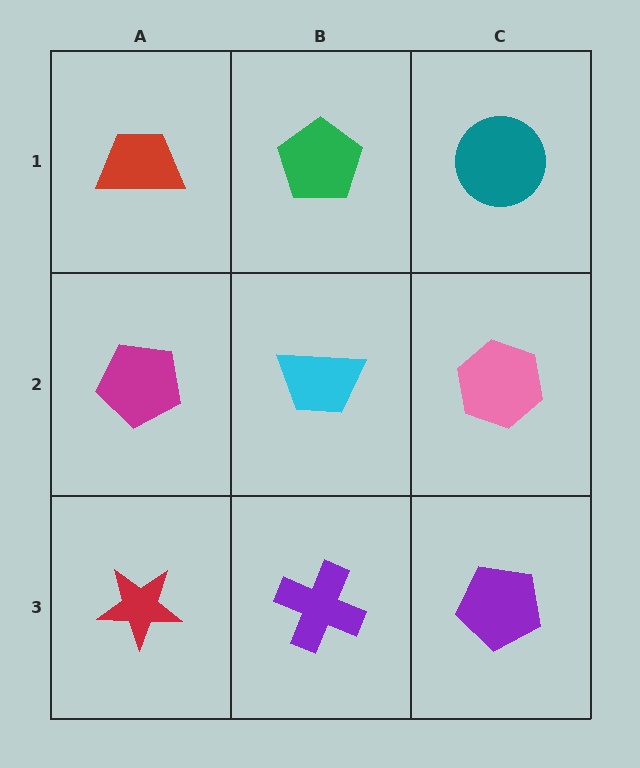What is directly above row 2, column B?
A green pentagon.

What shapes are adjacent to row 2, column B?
A green pentagon (row 1, column B), a purple cross (row 3, column B), a magenta pentagon (row 2, column A), a pink hexagon (row 2, column C).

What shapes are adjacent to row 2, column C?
A teal circle (row 1, column C), a purple pentagon (row 3, column C), a cyan trapezoid (row 2, column B).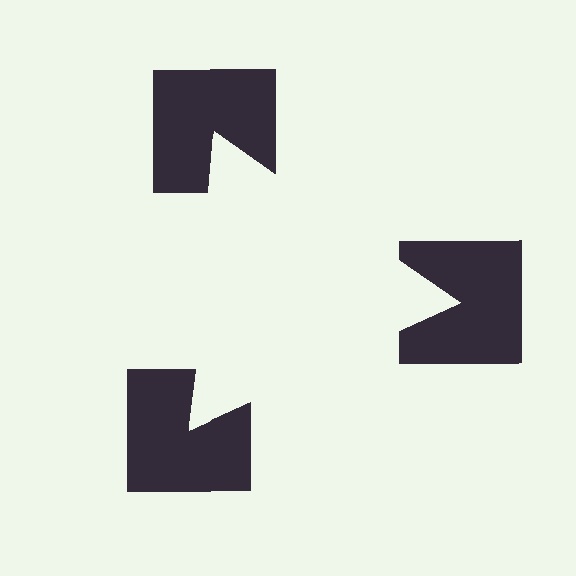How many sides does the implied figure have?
3 sides.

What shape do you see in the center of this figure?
An illusory triangle — its edges are inferred from the aligned wedge cuts in the notched squares, not physically drawn.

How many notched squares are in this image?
There are 3 — one at each vertex of the illusory triangle.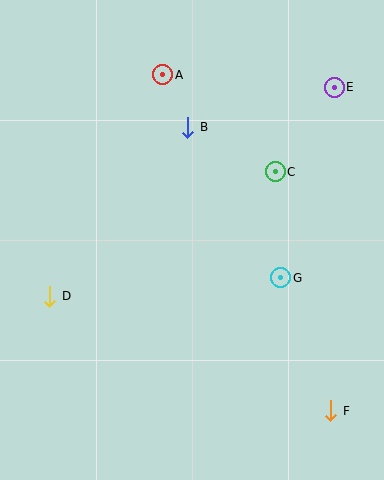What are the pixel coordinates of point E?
Point E is at (334, 87).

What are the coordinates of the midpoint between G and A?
The midpoint between G and A is at (222, 176).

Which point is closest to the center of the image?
Point G at (281, 278) is closest to the center.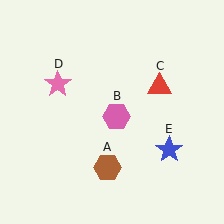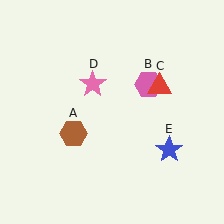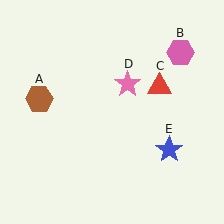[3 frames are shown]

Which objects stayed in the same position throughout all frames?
Red triangle (object C) and blue star (object E) remained stationary.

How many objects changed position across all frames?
3 objects changed position: brown hexagon (object A), pink hexagon (object B), pink star (object D).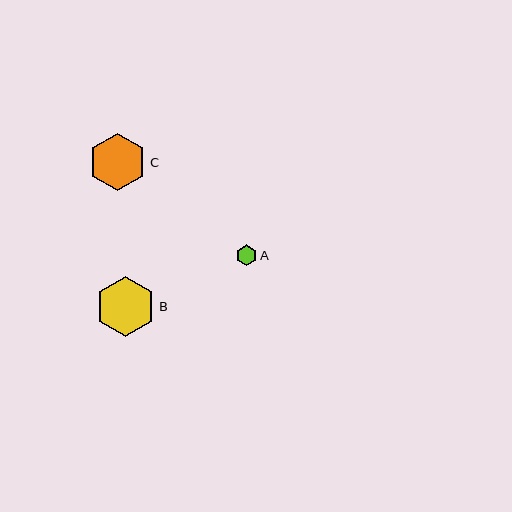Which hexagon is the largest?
Hexagon B is the largest with a size of approximately 60 pixels.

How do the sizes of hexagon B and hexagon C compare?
Hexagon B and hexagon C are approximately the same size.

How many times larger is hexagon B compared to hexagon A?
Hexagon B is approximately 2.9 times the size of hexagon A.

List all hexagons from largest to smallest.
From largest to smallest: B, C, A.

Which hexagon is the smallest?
Hexagon A is the smallest with a size of approximately 21 pixels.